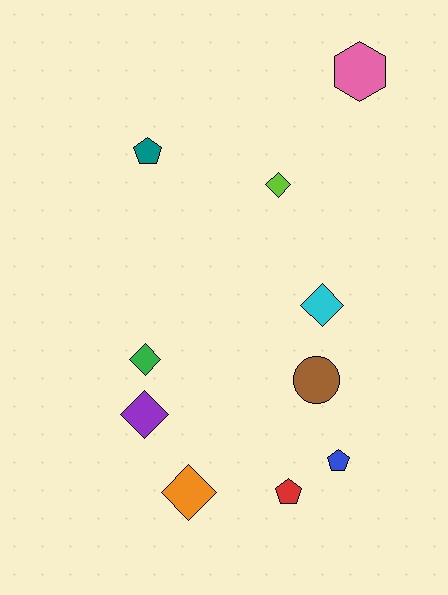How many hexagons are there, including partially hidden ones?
There is 1 hexagon.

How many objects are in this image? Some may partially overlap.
There are 10 objects.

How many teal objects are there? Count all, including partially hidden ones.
There is 1 teal object.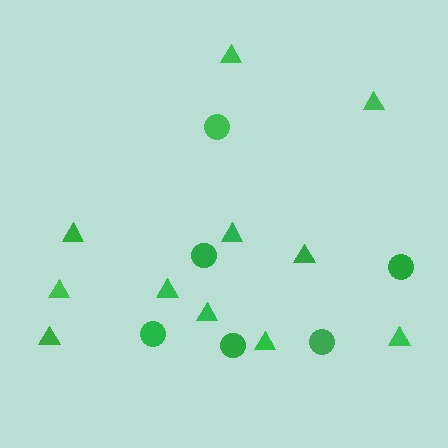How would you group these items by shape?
There are 2 groups: one group of triangles (11) and one group of circles (6).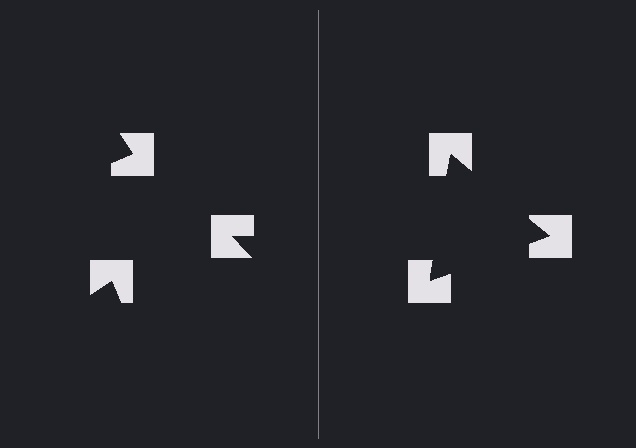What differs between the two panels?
The notched squares are positioned identically on both sides; only the wedge orientations differ. On the right they align to a triangle; on the left they are misaligned.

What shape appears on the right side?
An illusory triangle.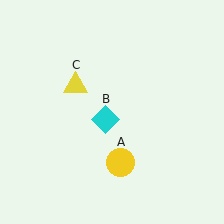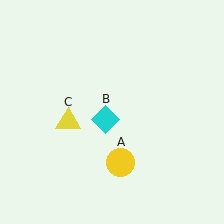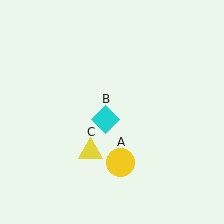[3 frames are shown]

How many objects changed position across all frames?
1 object changed position: yellow triangle (object C).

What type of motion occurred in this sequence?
The yellow triangle (object C) rotated counterclockwise around the center of the scene.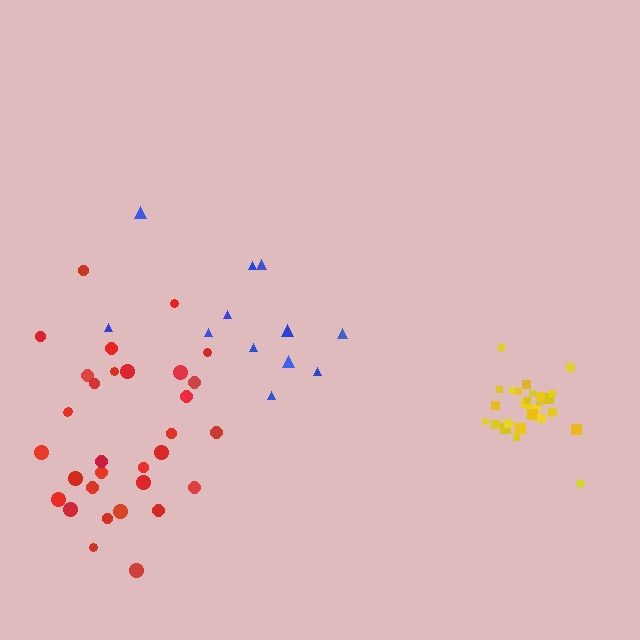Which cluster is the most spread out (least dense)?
Blue.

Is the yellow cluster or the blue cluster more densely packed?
Yellow.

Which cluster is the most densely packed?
Yellow.